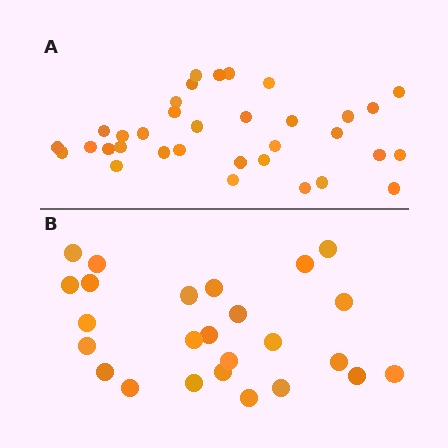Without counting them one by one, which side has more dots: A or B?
Region A (the top region) has more dots.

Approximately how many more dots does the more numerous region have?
Region A has roughly 8 or so more dots than region B.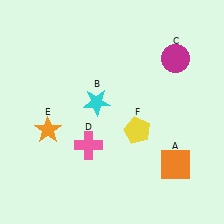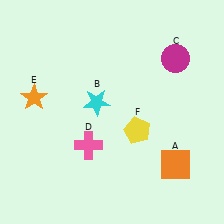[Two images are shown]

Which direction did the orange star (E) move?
The orange star (E) moved up.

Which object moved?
The orange star (E) moved up.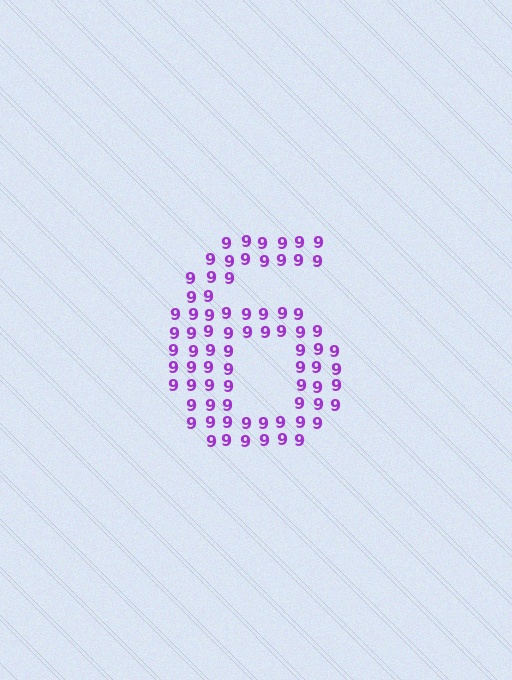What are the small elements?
The small elements are digit 9's.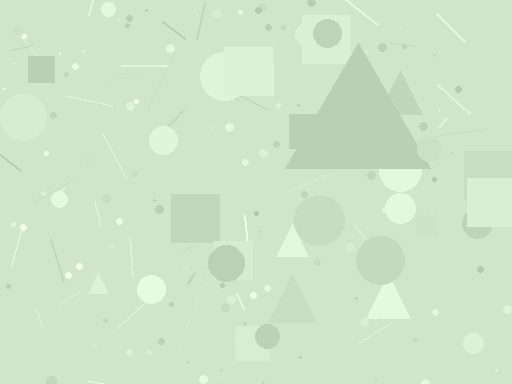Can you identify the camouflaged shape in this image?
The camouflaged shape is a triangle.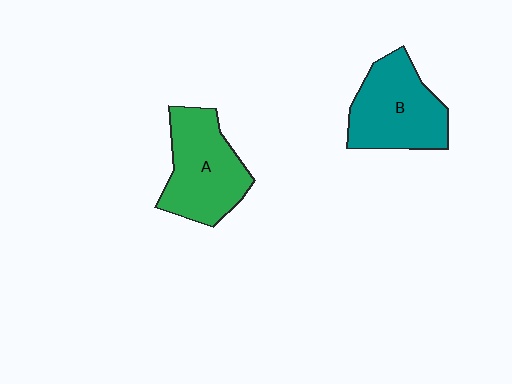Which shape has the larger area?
Shape A (green).